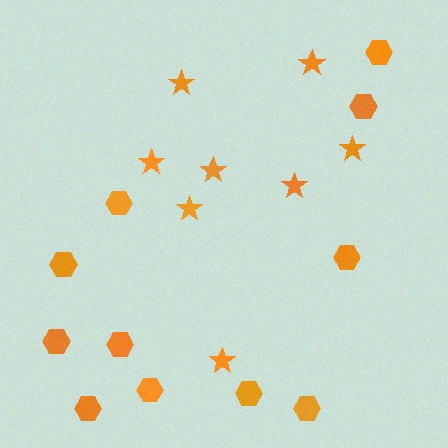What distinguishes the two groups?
There are 2 groups: one group of hexagons (11) and one group of stars (8).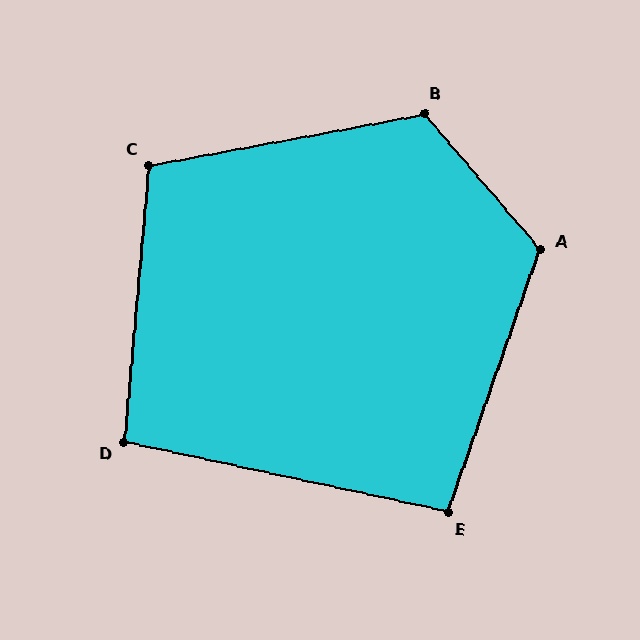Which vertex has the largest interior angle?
A, at approximately 120 degrees.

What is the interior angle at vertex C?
Approximately 106 degrees (obtuse).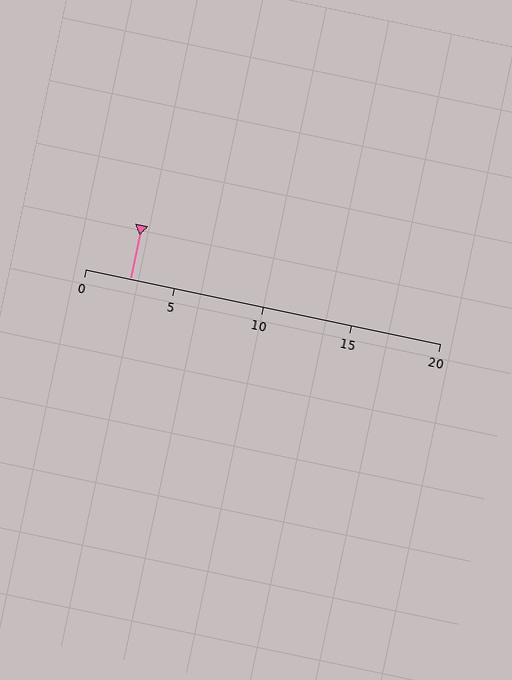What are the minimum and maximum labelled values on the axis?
The axis runs from 0 to 20.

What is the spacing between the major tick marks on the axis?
The major ticks are spaced 5 apart.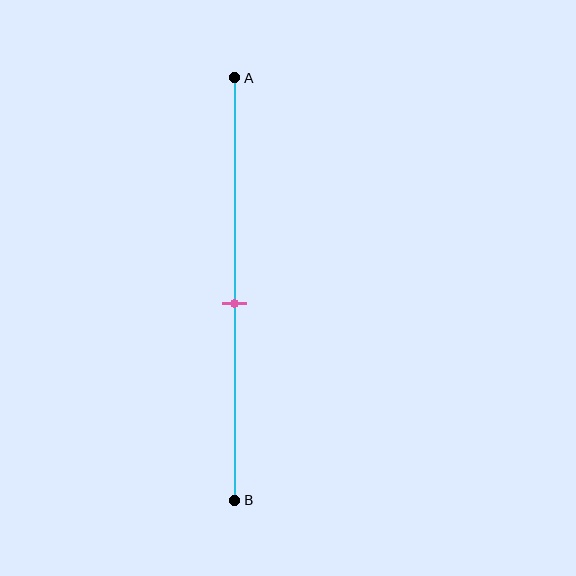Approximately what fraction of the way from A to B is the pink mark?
The pink mark is approximately 55% of the way from A to B.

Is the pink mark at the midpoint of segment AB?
No, the mark is at about 55% from A, not at the 50% midpoint.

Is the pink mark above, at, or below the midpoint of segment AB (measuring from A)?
The pink mark is below the midpoint of segment AB.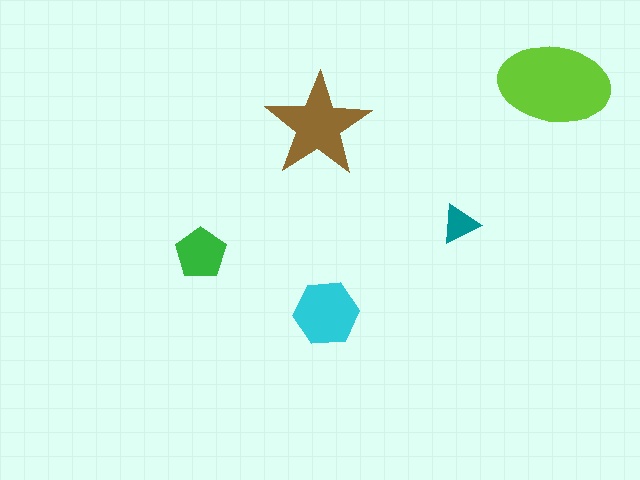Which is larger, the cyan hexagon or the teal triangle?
The cyan hexagon.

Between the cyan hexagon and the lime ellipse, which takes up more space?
The lime ellipse.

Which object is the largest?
The lime ellipse.